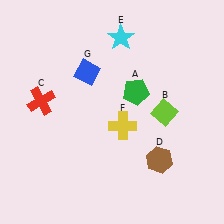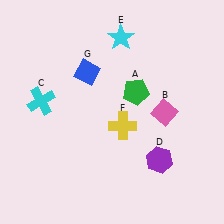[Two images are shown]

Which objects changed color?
B changed from lime to pink. C changed from red to cyan. D changed from brown to purple.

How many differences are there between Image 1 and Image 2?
There are 3 differences between the two images.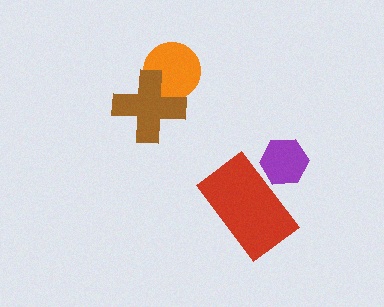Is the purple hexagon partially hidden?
No, no other shape covers it.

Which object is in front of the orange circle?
The brown cross is in front of the orange circle.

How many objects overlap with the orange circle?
1 object overlaps with the orange circle.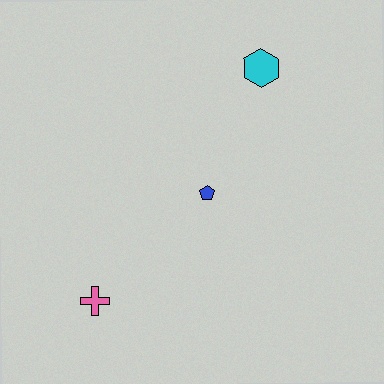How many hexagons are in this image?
There is 1 hexagon.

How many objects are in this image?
There are 3 objects.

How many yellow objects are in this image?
There are no yellow objects.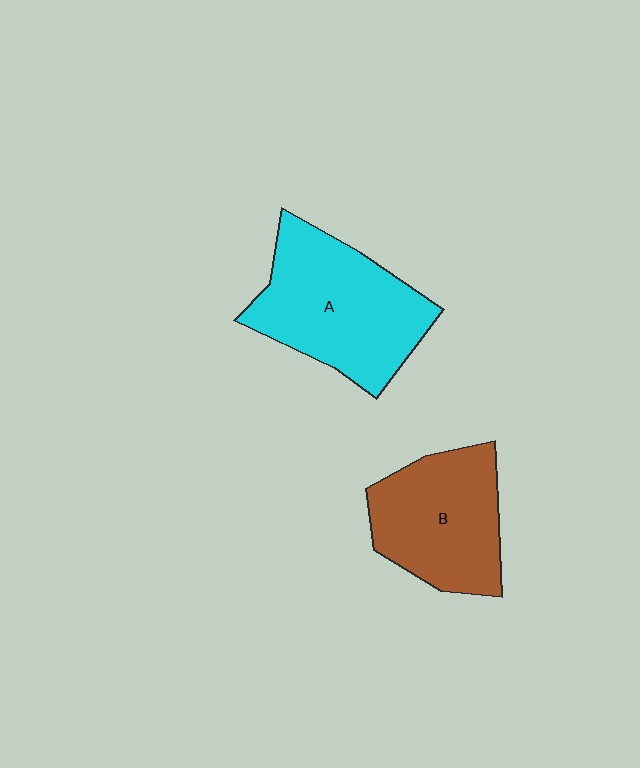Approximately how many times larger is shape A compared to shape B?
Approximately 1.2 times.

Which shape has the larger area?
Shape A (cyan).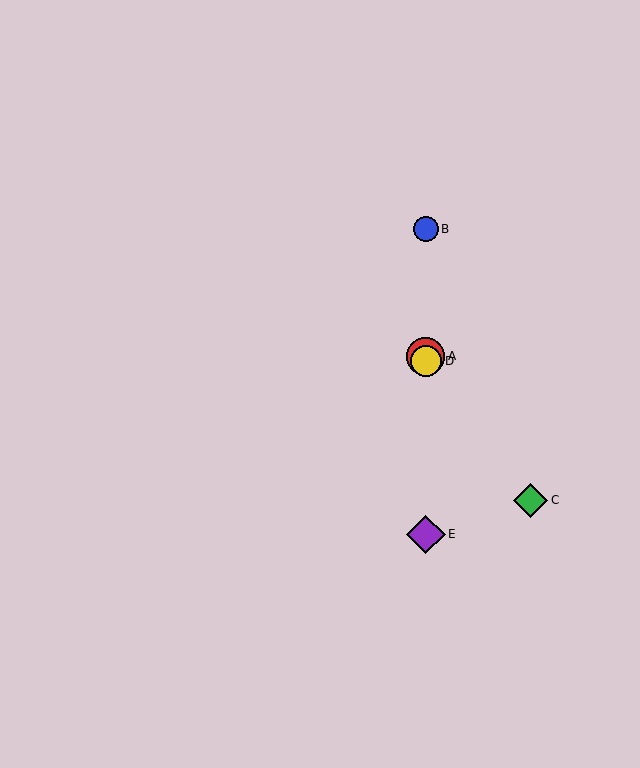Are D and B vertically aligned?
Yes, both are at x≈426.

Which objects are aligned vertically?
Objects A, B, D, E are aligned vertically.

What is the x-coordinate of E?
Object E is at x≈426.